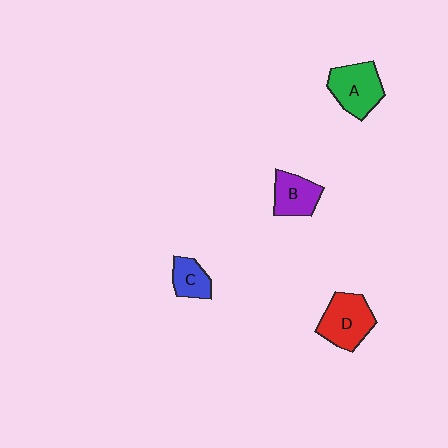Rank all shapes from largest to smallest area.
From largest to smallest: D (red), A (green), B (purple), C (blue).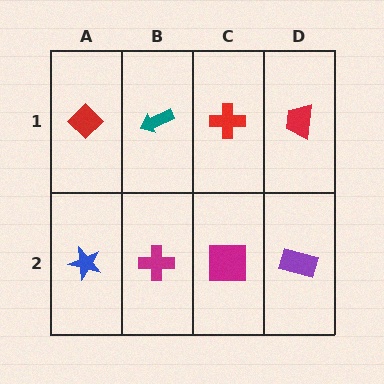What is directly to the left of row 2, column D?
A magenta square.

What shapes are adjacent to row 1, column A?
A blue star (row 2, column A), a teal arrow (row 1, column B).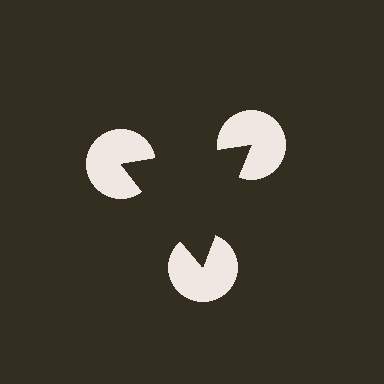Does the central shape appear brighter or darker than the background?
It typically appears slightly darker than the background, even though no actual brightness change is drawn.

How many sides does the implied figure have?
3 sides.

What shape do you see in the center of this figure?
An illusory triangle — its edges are inferred from the aligned wedge cuts in the pac-man discs, not physically drawn.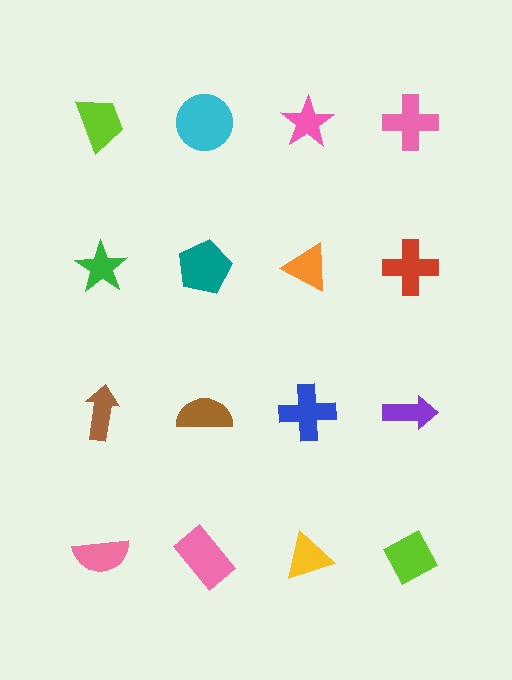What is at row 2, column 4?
A red cross.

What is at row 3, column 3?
A blue cross.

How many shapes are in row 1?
4 shapes.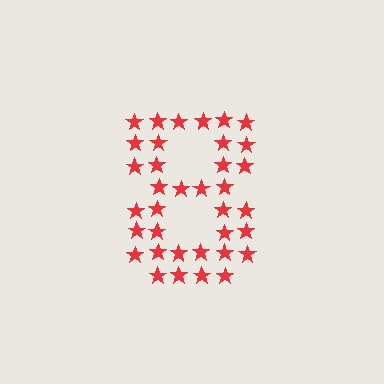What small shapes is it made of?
It is made of small stars.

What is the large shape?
The large shape is the digit 8.